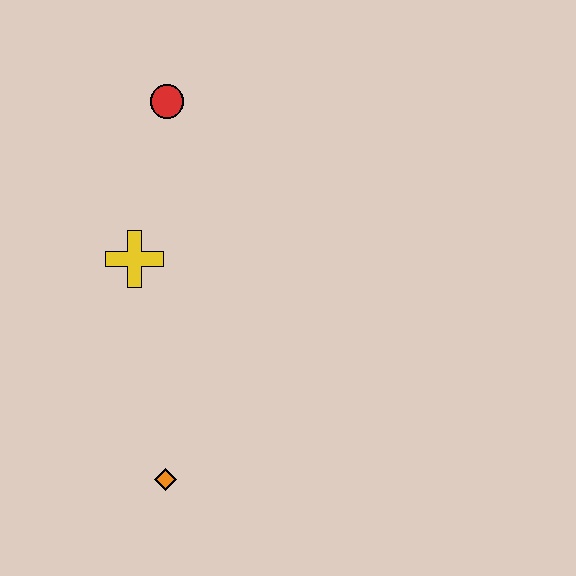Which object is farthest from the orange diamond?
The red circle is farthest from the orange diamond.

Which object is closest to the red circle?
The yellow cross is closest to the red circle.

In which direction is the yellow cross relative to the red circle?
The yellow cross is below the red circle.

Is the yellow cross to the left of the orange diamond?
Yes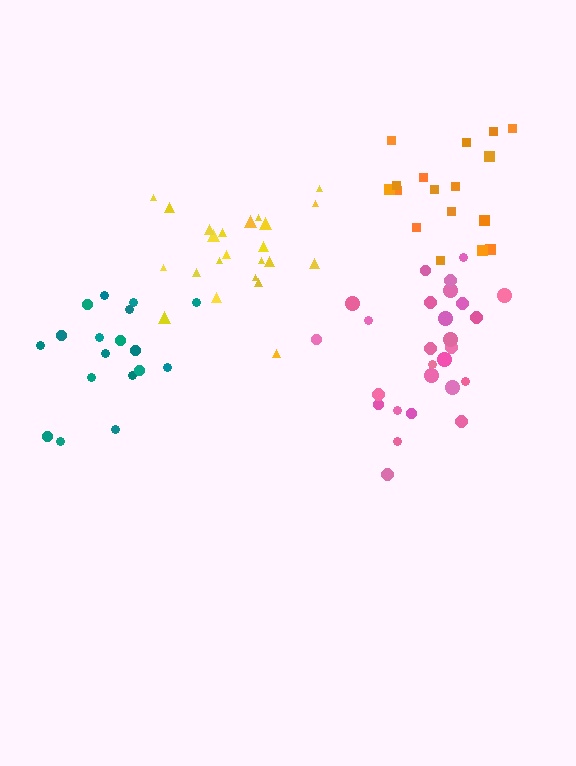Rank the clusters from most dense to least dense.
yellow, pink, orange, teal.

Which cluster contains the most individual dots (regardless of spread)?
Pink (27).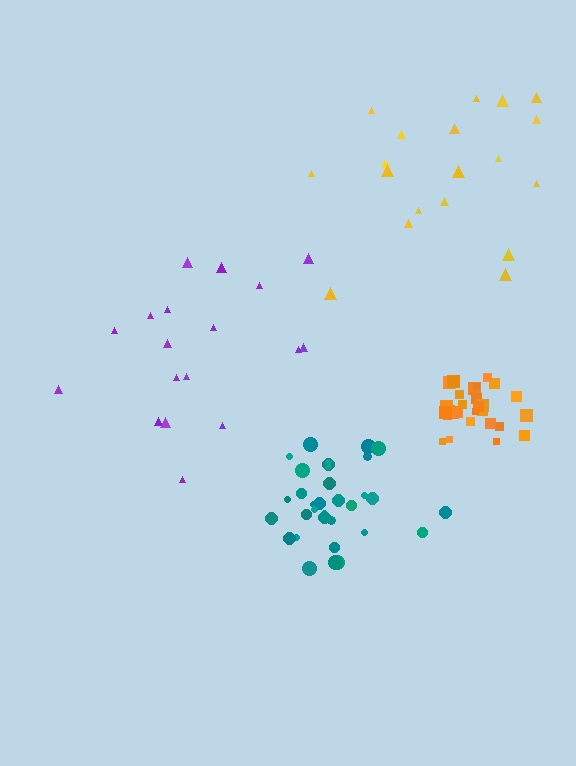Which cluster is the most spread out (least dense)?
Yellow.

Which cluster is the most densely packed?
Orange.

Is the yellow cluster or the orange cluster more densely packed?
Orange.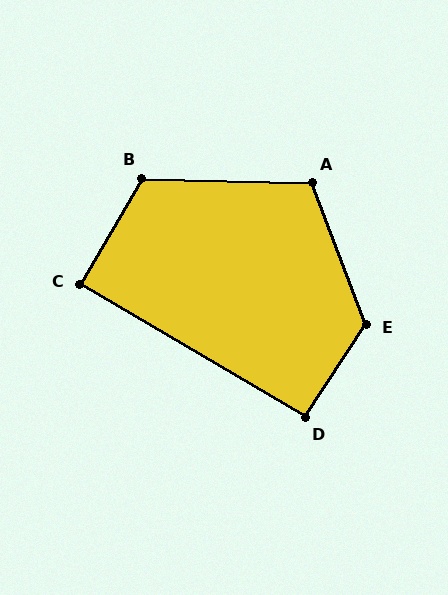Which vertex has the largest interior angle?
E, at approximately 126 degrees.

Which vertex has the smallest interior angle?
C, at approximately 90 degrees.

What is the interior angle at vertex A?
Approximately 112 degrees (obtuse).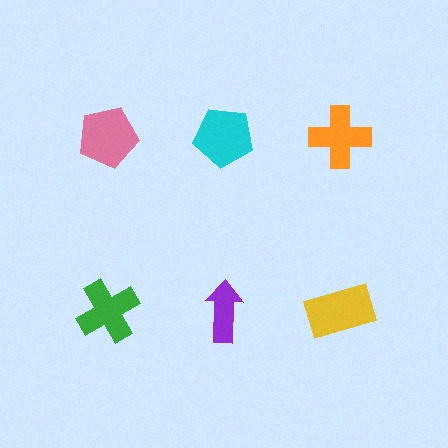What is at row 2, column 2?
A purple arrow.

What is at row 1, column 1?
A pink pentagon.